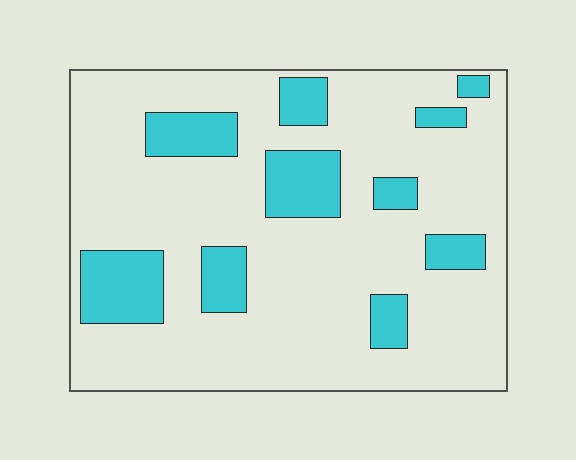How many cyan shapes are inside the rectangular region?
10.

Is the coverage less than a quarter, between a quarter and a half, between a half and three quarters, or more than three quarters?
Less than a quarter.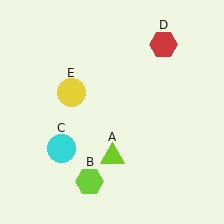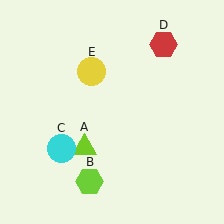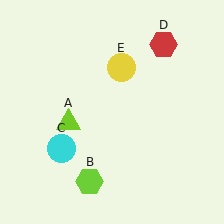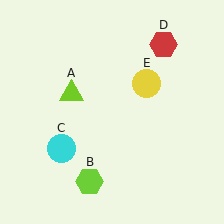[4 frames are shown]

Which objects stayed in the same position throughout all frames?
Lime hexagon (object B) and cyan circle (object C) and red hexagon (object D) remained stationary.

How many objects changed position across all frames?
2 objects changed position: lime triangle (object A), yellow circle (object E).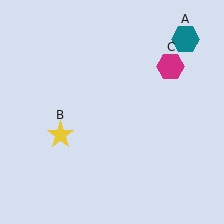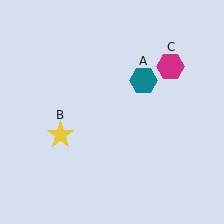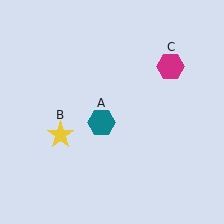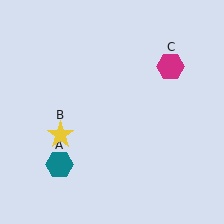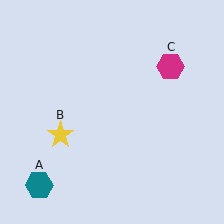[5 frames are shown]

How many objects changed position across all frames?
1 object changed position: teal hexagon (object A).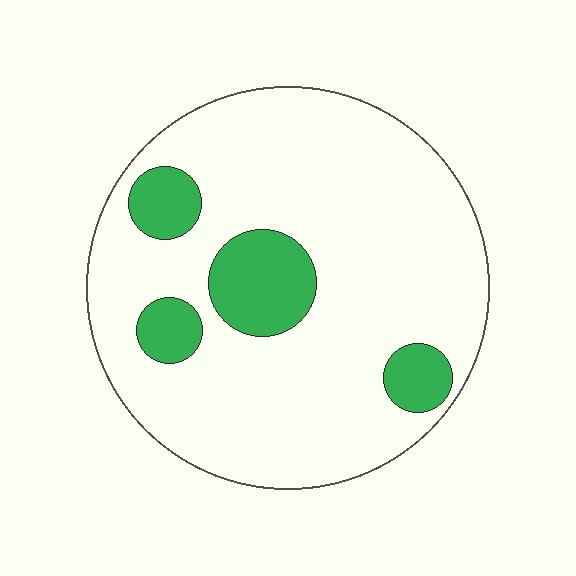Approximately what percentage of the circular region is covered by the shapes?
Approximately 15%.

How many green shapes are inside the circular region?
4.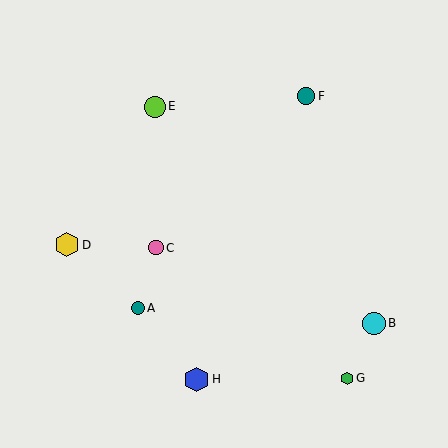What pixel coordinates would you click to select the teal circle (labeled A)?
Click at (138, 308) to select the teal circle A.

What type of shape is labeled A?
Shape A is a teal circle.